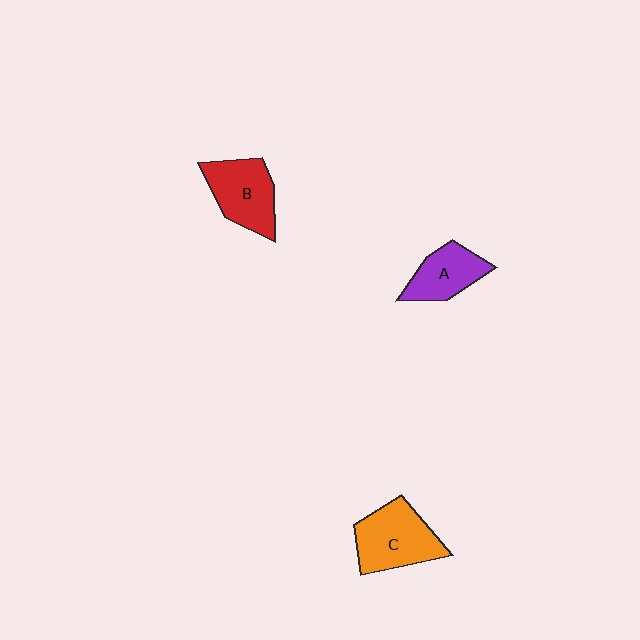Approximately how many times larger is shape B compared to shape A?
Approximately 1.2 times.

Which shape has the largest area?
Shape C (orange).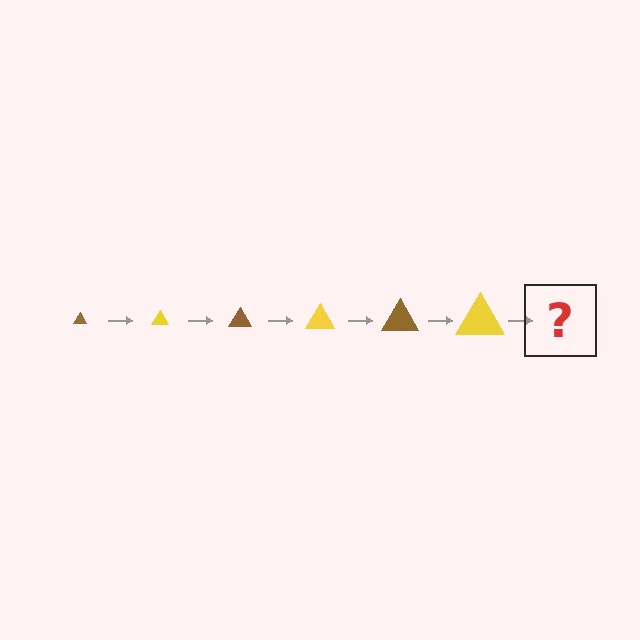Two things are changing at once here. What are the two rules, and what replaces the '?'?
The two rules are that the triangle grows larger each step and the color cycles through brown and yellow. The '?' should be a brown triangle, larger than the previous one.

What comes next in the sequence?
The next element should be a brown triangle, larger than the previous one.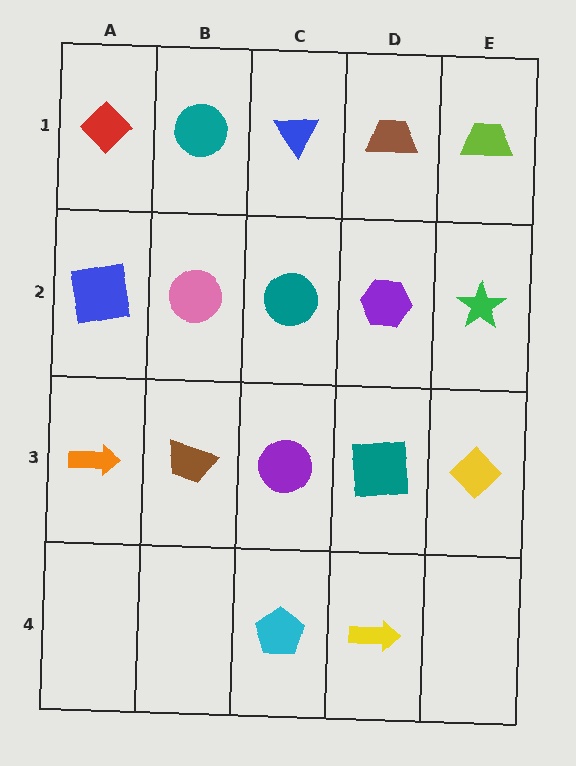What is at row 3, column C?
A purple circle.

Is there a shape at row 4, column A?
No, that cell is empty.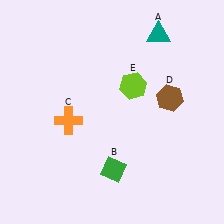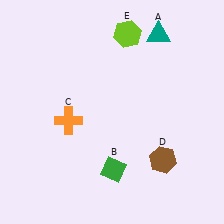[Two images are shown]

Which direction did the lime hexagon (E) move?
The lime hexagon (E) moved up.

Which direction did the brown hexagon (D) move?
The brown hexagon (D) moved down.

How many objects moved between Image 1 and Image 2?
2 objects moved between the two images.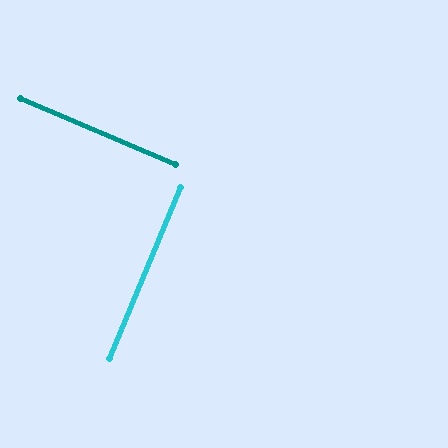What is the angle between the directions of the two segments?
Approximately 89 degrees.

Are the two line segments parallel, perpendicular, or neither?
Perpendicular — they meet at approximately 89°.